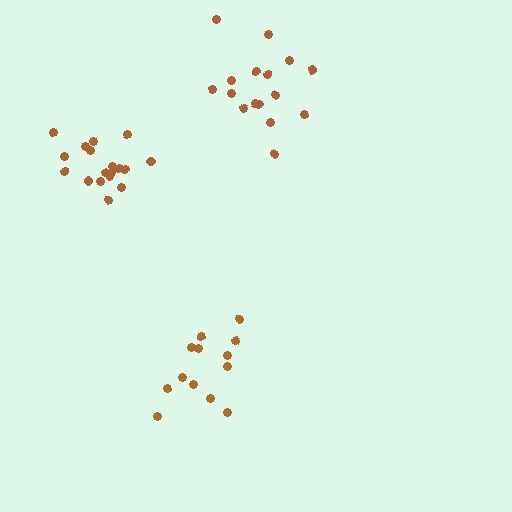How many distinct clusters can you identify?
There are 3 distinct clusters.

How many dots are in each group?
Group 1: 18 dots, Group 2: 16 dots, Group 3: 13 dots (47 total).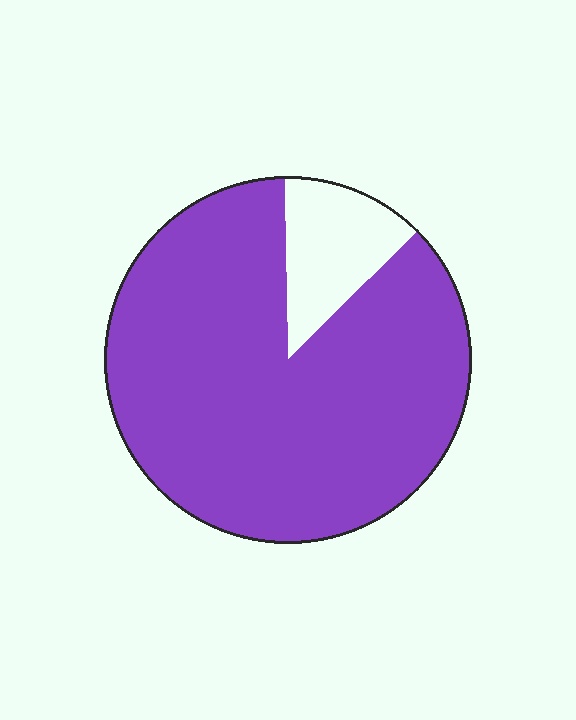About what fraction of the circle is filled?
About seven eighths (7/8).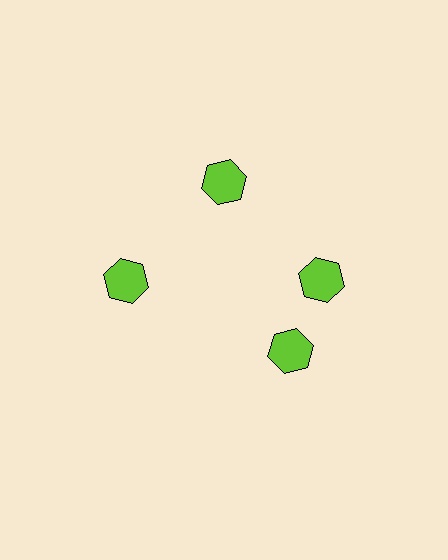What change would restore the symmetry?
The symmetry would be restored by rotating it back into even spacing with its neighbors so that all 4 hexagons sit at equal angles and equal distance from the center.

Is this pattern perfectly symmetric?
No. The 4 lime hexagons are arranged in a ring, but one element near the 6 o'clock position is rotated out of alignment along the ring, breaking the 4-fold rotational symmetry.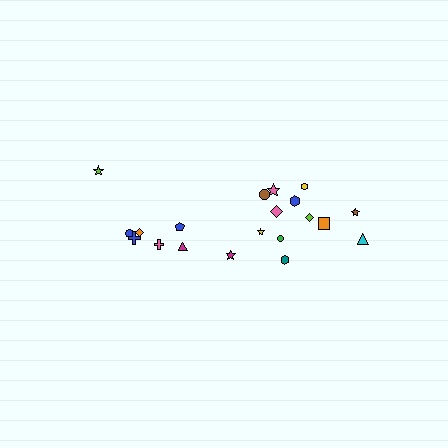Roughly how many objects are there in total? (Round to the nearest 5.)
Roughly 20 objects in total.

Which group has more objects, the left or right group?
The right group.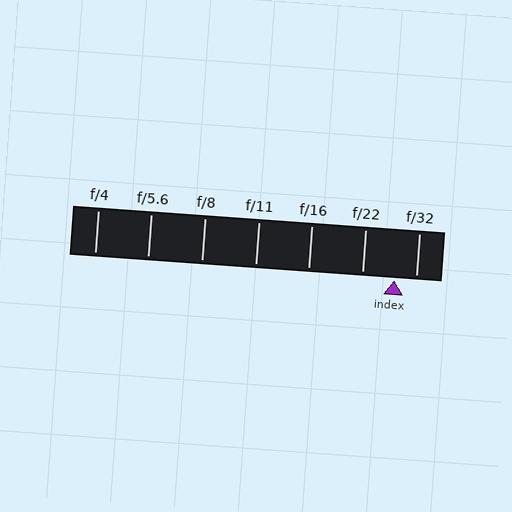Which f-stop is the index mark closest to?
The index mark is closest to f/32.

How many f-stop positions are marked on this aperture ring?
There are 7 f-stop positions marked.